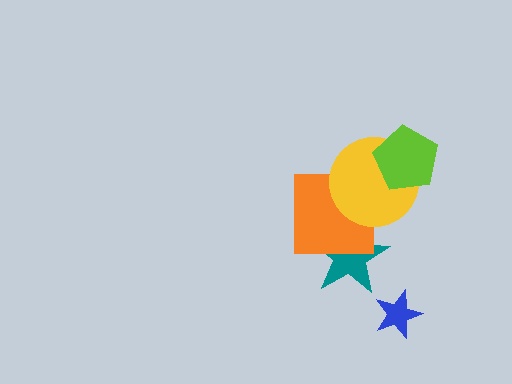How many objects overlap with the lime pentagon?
1 object overlaps with the lime pentagon.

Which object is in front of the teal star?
The orange square is in front of the teal star.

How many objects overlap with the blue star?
0 objects overlap with the blue star.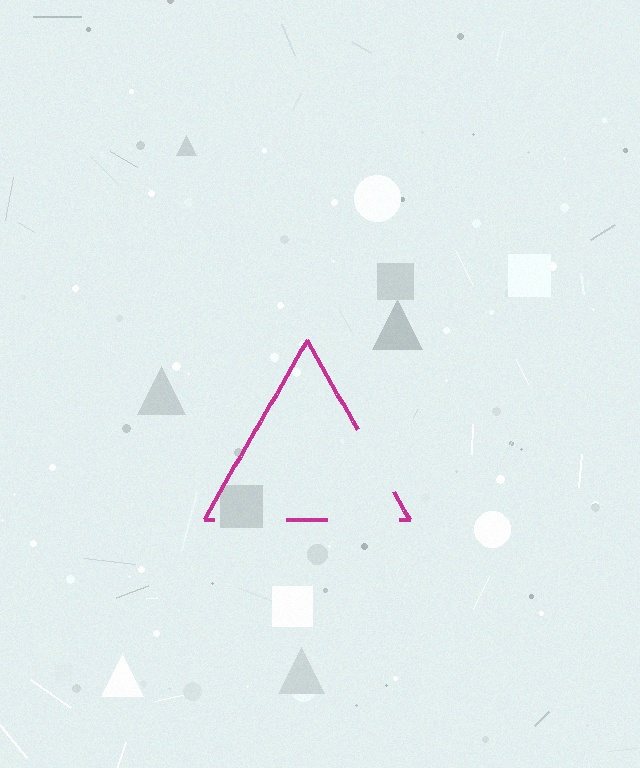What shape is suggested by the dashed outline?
The dashed outline suggests a triangle.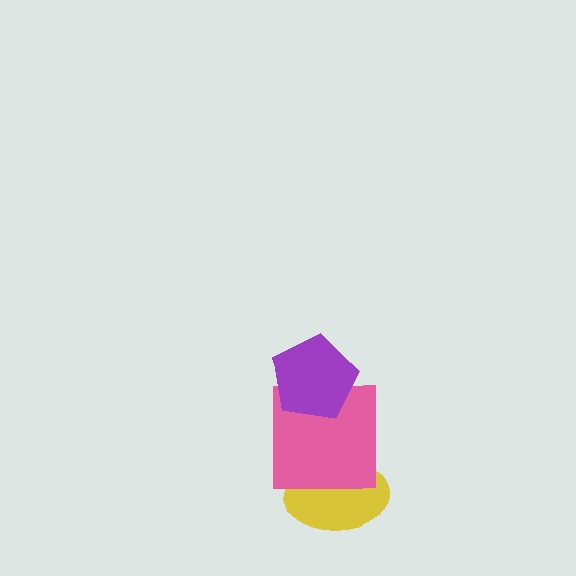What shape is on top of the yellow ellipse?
The pink square is on top of the yellow ellipse.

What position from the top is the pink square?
The pink square is 2nd from the top.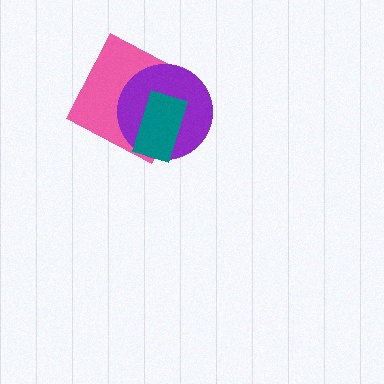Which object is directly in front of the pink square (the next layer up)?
The purple circle is directly in front of the pink square.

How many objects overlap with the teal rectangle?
2 objects overlap with the teal rectangle.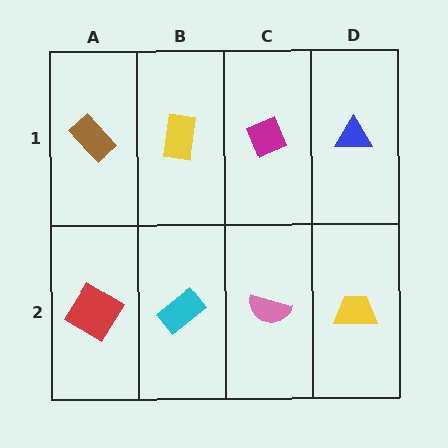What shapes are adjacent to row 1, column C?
A pink semicircle (row 2, column C), a yellow rectangle (row 1, column B), a blue triangle (row 1, column D).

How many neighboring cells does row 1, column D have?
2.